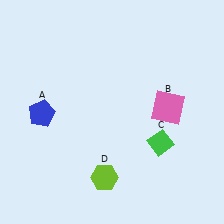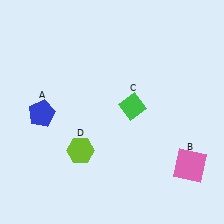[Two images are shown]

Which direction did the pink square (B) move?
The pink square (B) moved down.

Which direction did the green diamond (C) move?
The green diamond (C) moved up.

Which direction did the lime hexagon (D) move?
The lime hexagon (D) moved up.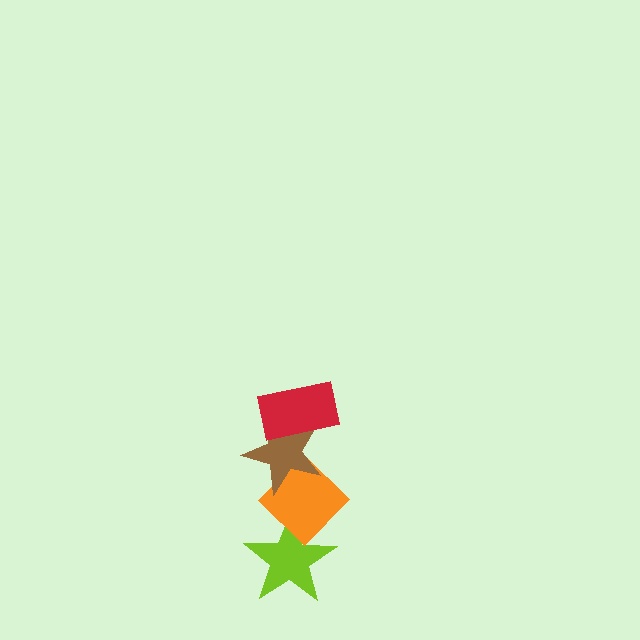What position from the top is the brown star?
The brown star is 2nd from the top.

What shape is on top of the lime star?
The orange diamond is on top of the lime star.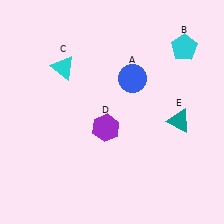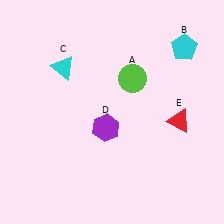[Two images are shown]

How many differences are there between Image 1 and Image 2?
There are 2 differences between the two images.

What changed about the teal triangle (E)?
In Image 1, E is teal. In Image 2, it changed to red.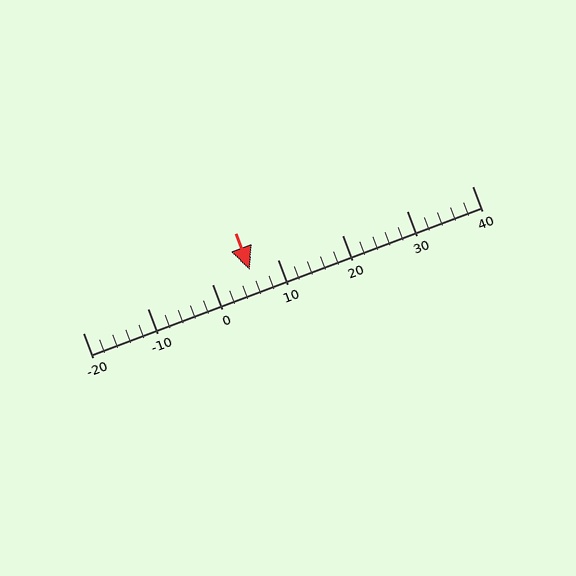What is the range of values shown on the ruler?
The ruler shows values from -20 to 40.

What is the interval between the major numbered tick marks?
The major tick marks are spaced 10 units apart.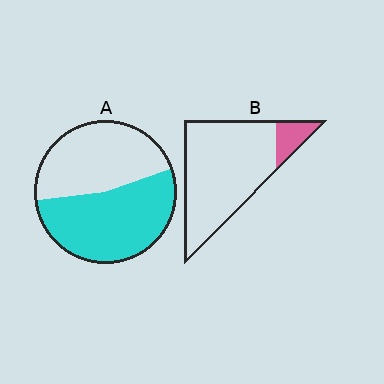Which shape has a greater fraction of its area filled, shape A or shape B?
Shape A.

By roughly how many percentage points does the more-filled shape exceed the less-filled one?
By roughly 40 percentage points (A over B).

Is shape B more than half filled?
No.